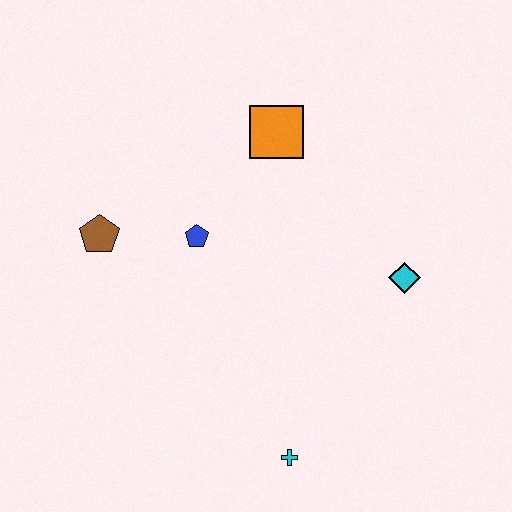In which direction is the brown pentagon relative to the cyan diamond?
The brown pentagon is to the left of the cyan diamond.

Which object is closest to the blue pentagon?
The brown pentagon is closest to the blue pentagon.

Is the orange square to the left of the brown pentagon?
No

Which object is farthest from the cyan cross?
The orange square is farthest from the cyan cross.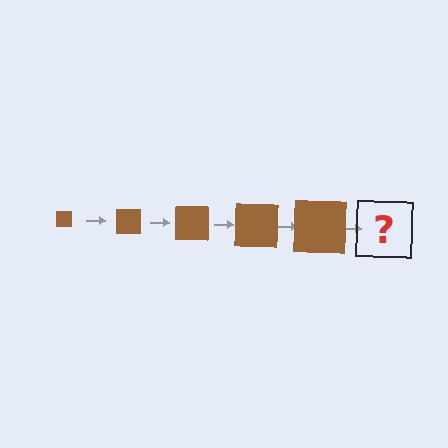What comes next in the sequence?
The next element should be a brown square, larger than the previous one.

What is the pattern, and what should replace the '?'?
The pattern is that the square gets progressively larger each step. The '?' should be a brown square, larger than the previous one.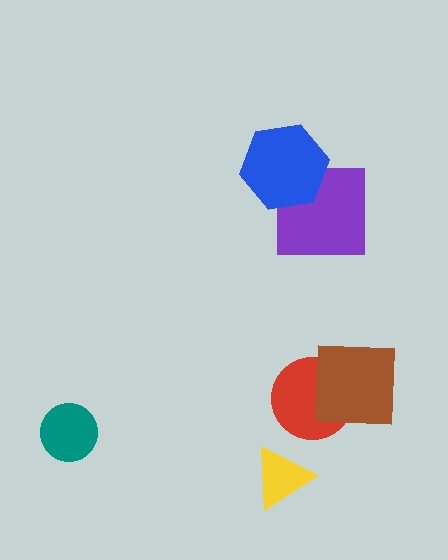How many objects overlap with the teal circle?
0 objects overlap with the teal circle.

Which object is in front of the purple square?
The blue hexagon is in front of the purple square.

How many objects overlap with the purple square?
1 object overlaps with the purple square.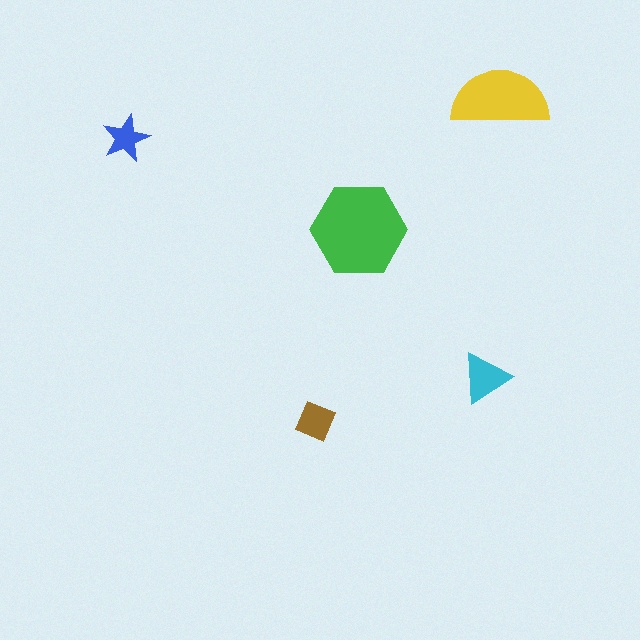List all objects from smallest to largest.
The blue star, the brown square, the cyan triangle, the yellow semicircle, the green hexagon.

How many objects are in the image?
There are 5 objects in the image.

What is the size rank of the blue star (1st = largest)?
5th.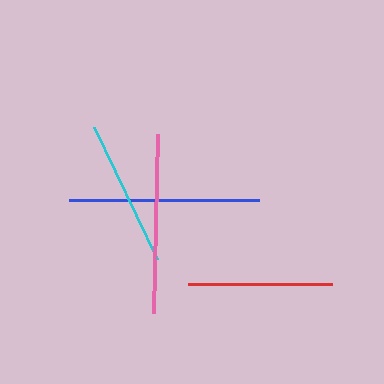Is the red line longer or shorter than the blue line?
The blue line is longer than the red line.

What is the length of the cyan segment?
The cyan segment is approximately 147 pixels long.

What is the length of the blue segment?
The blue segment is approximately 190 pixels long.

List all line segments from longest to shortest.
From longest to shortest: blue, pink, cyan, red.